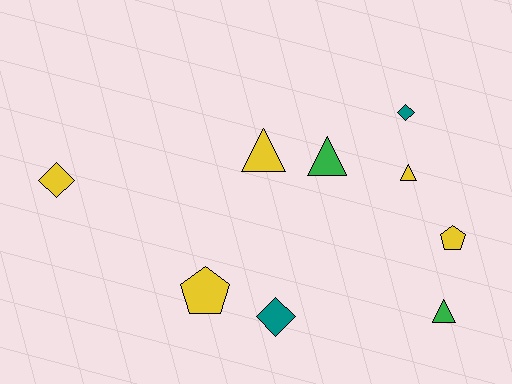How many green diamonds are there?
There are no green diamonds.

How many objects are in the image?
There are 9 objects.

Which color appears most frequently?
Yellow, with 5 objects.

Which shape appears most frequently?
Triangle, with 4 objects.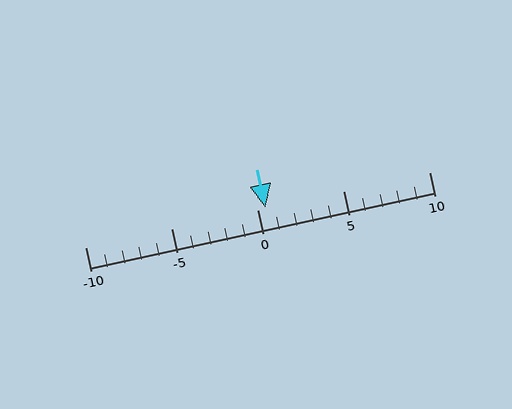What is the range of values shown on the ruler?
The ruler shows values from -10 to 10.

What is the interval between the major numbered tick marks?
The major tick marks are spaced 5 units apart.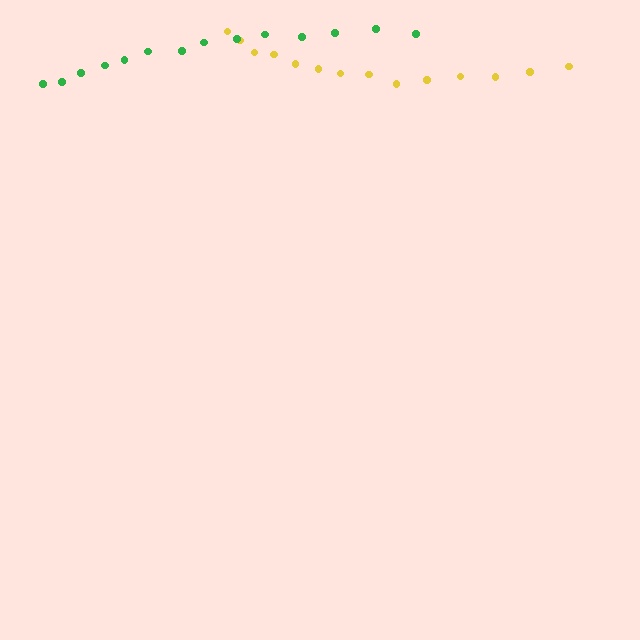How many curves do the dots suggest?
There are 2 distinct paths.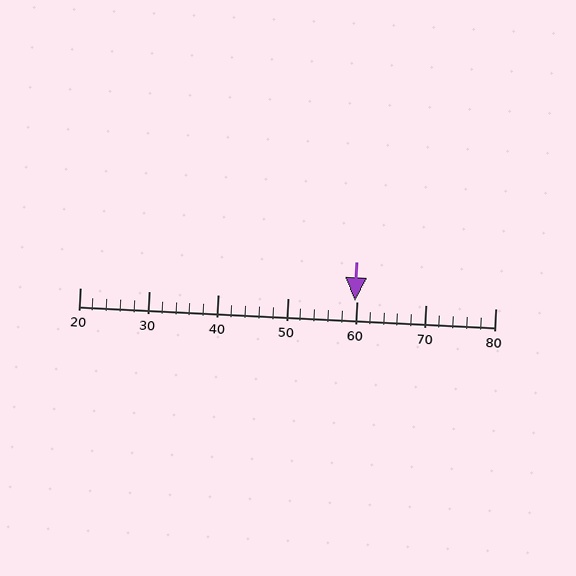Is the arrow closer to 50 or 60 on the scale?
The arrow is closer to 60.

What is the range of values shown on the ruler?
The ruler shows values from 20 to 80.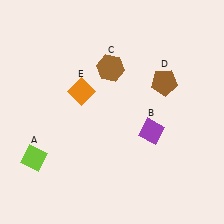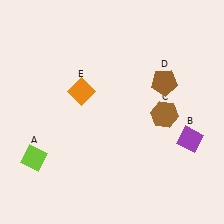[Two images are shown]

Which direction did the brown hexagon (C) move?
The brown hexagon (C) moved right.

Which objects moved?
The objects that moved are: the purple diamond (B), the brown hexagon (C).